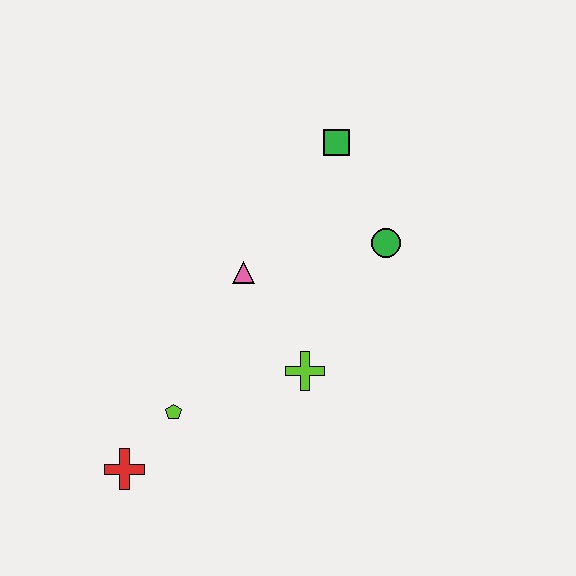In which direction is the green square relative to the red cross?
The green square is above the red cross.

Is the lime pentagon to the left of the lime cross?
Yes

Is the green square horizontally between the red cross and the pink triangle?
No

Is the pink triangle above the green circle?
No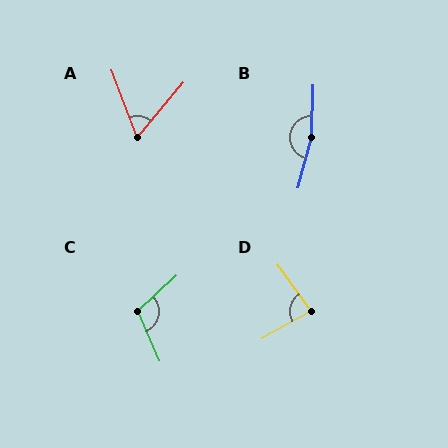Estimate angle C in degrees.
Approximately 109 degrees.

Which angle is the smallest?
A, at approximately 61 degrees.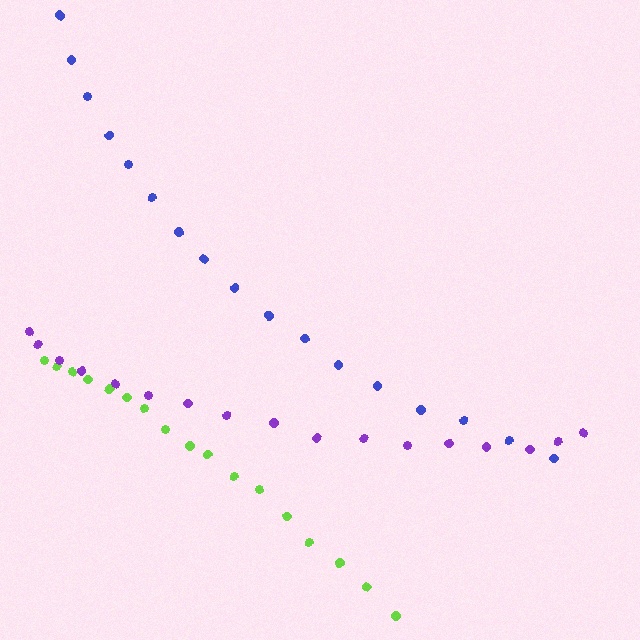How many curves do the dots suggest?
There are 3 distinct paths.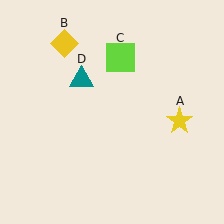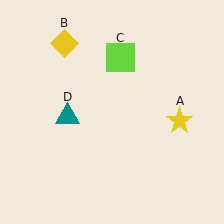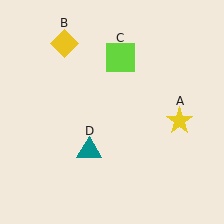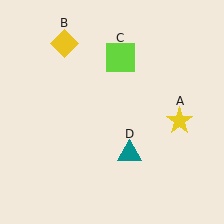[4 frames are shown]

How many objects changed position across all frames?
1 object changed position: teal triangle (object D).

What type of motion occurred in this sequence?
The teal triangle (object D) rotated counterclockwise around the center of the scene.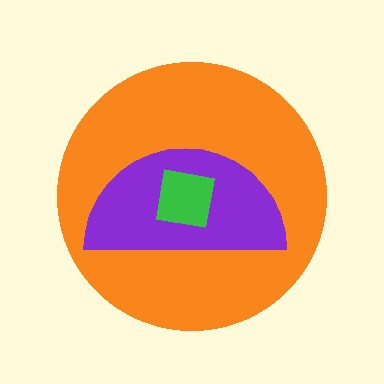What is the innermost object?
The green square.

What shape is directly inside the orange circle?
The purple semicircle.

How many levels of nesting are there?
3.